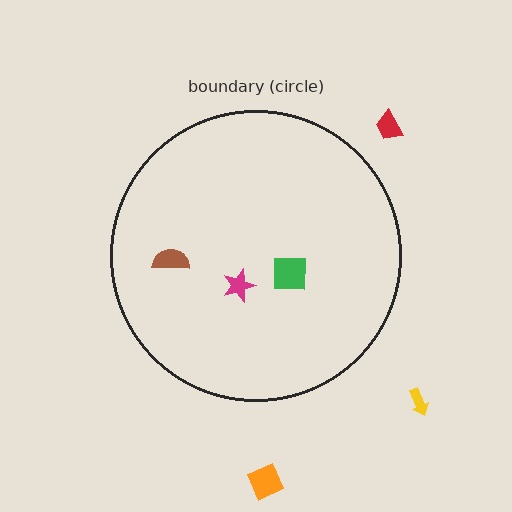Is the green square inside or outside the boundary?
Inside.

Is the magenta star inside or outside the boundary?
Inside.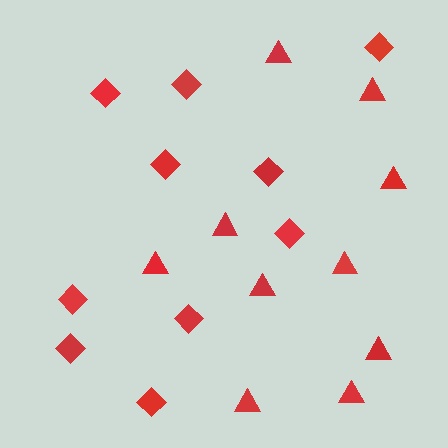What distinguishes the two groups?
There are 2 groups: one group of diamonds (10) and one group of triangles (10).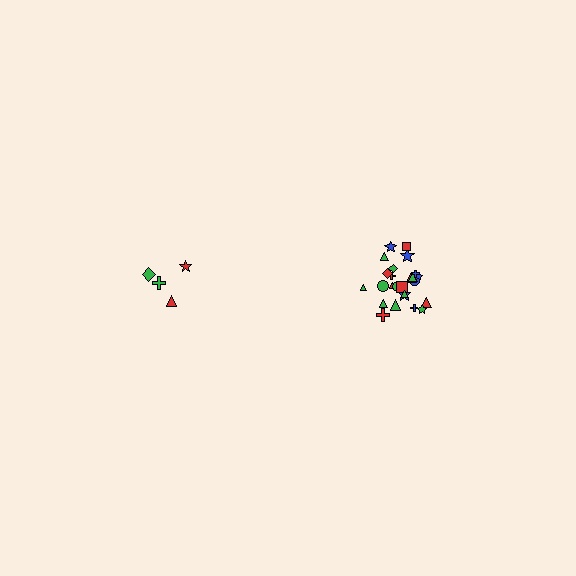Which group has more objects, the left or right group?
The right group.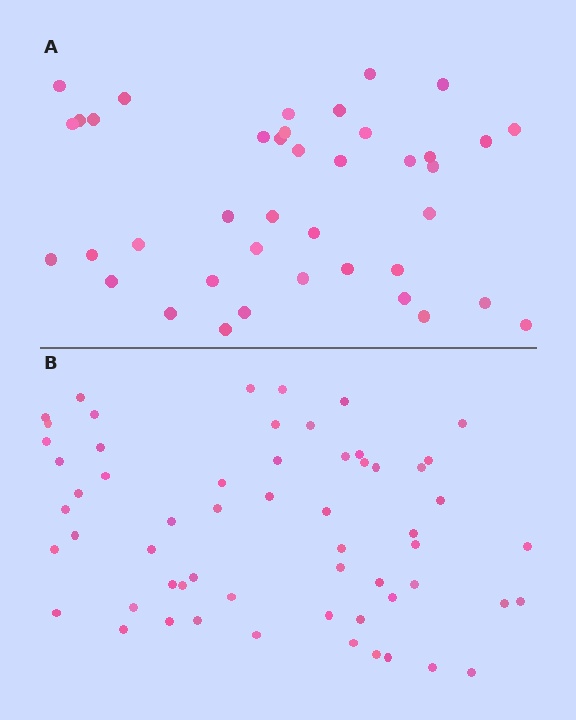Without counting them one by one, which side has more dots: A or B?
Region B (the bottom region) has more dots.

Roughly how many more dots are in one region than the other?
Region B has approximately 20 more dots than region A.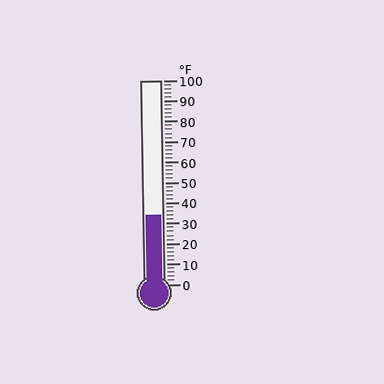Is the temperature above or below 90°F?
The temperature is below 90°F.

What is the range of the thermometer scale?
The thermometer scale ranges from 0°F to 100°F.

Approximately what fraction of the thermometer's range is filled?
The thermometer is filled to approximately 35% of its range.